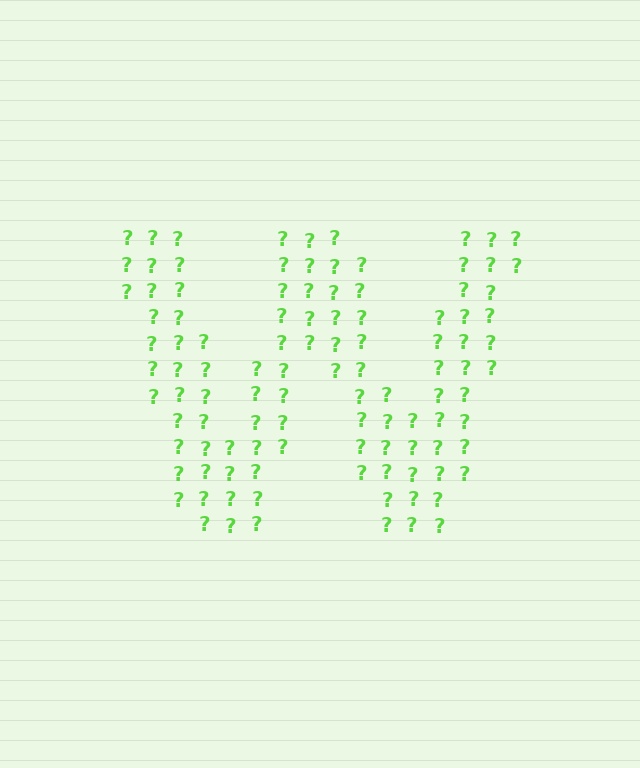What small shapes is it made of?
It is made of small question marks.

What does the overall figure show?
The overall figure shows the letter W.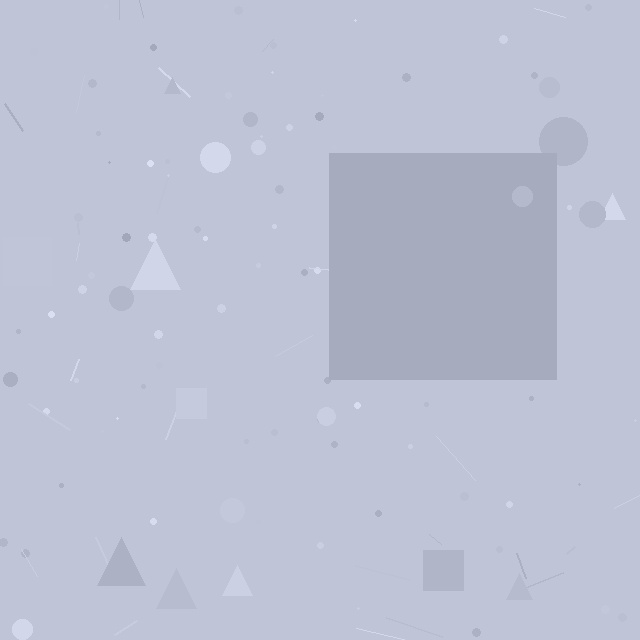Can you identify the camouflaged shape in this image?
The camouflaged shape is a square.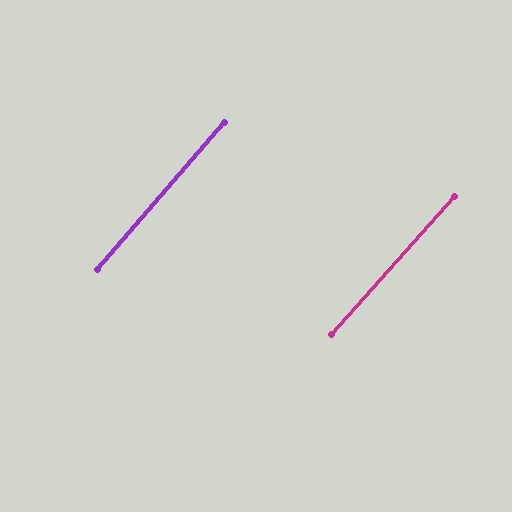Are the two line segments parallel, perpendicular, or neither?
Parallel — their directions differ by only 1.0°.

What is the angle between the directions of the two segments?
Approximately 1 degree.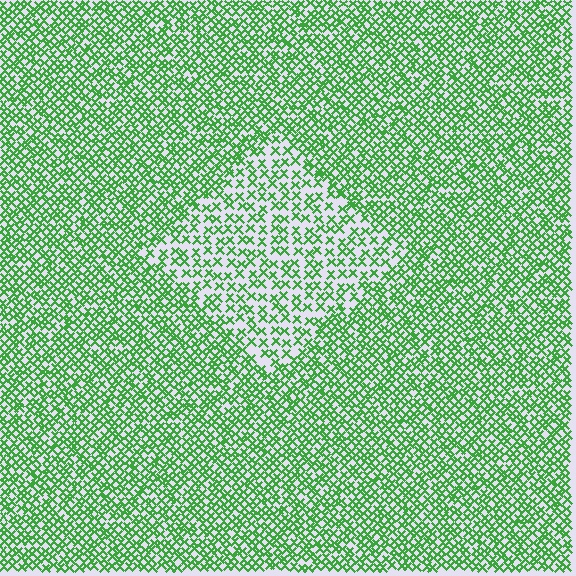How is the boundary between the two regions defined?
The boundary is defined by a change in element density (approximately 1.8x ratio). All elements are the same color, size, and shape.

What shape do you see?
I see a diamond.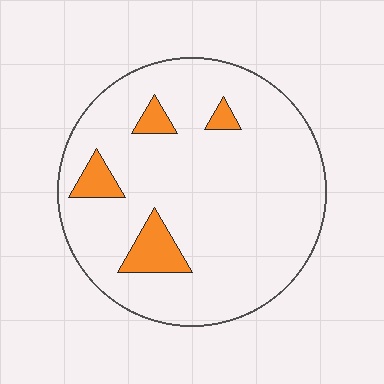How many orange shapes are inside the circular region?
4.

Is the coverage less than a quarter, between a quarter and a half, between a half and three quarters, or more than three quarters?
Less than a quarter.